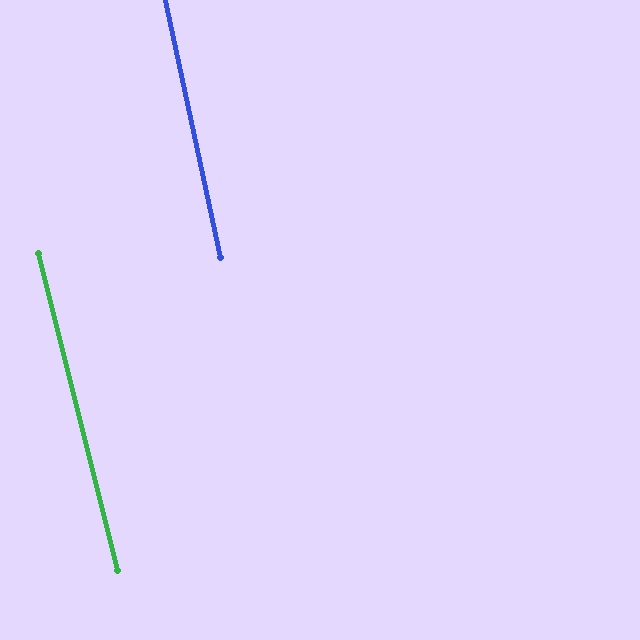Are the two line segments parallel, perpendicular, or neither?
Parallel — their directions differ by only 1.7°.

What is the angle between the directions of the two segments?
Approximately 2 degrees.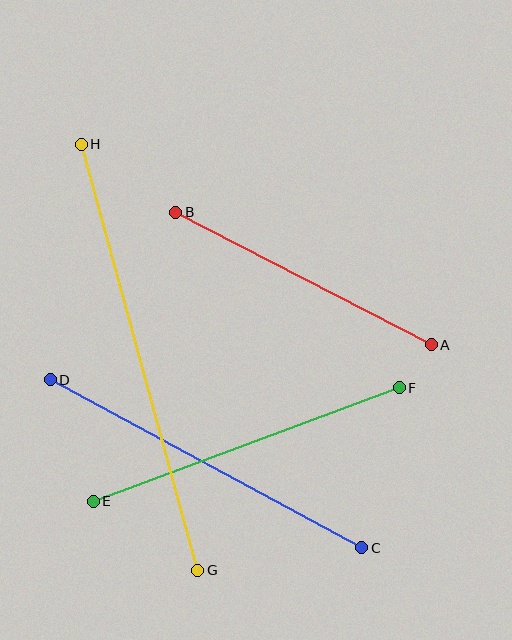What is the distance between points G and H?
The distance is approximately 442 pixels.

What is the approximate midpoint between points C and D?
The midpoint is at approximately (206, 464) pixels.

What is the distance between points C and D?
The distance is approximately 354 pixels.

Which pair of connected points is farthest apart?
Points G and H are farthest apart.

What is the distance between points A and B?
The distance is approximately 288 pixels.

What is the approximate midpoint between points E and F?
The midpoint is at approximately (246, 445) pixels.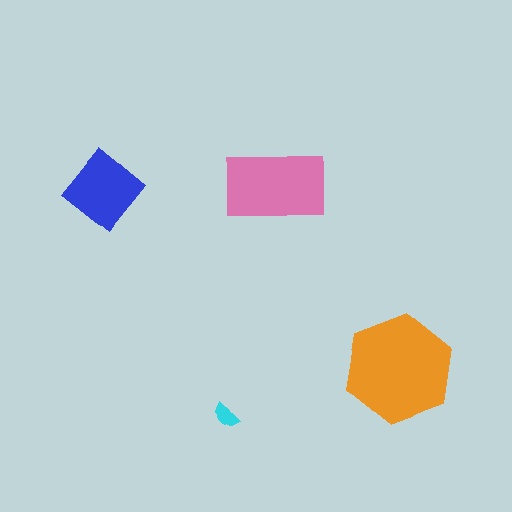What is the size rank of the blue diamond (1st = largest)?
3rd.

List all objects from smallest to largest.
The cyan semicircle, the blue diamond, the pink rectangle, the orange hexagon.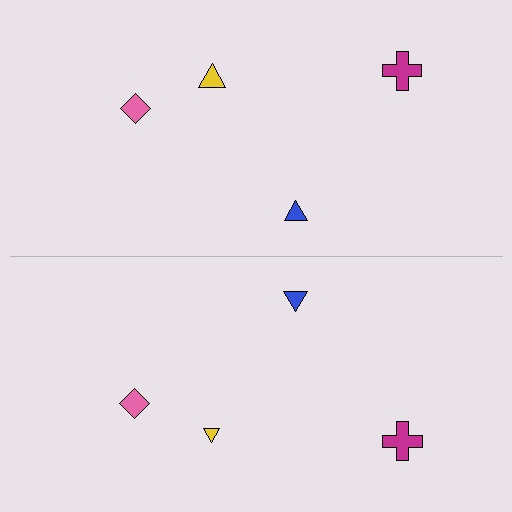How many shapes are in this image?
There are 8 shapes in this image.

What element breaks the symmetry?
The yellow triangle on the bottom side has a different size than its mirror counterpart.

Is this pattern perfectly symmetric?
No, the pattern is not perfectly symmetric. The yellow triangle on the bottom side has a different size than its mirror counterpart.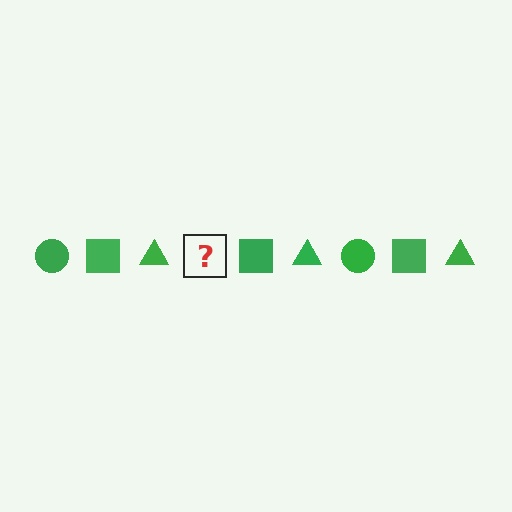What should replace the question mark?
The question mark should be replaced with a green circle.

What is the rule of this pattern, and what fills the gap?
The rule is that the pattern cycles through circle, square, triangle shapes in green. The gap should be filled with a green circle.